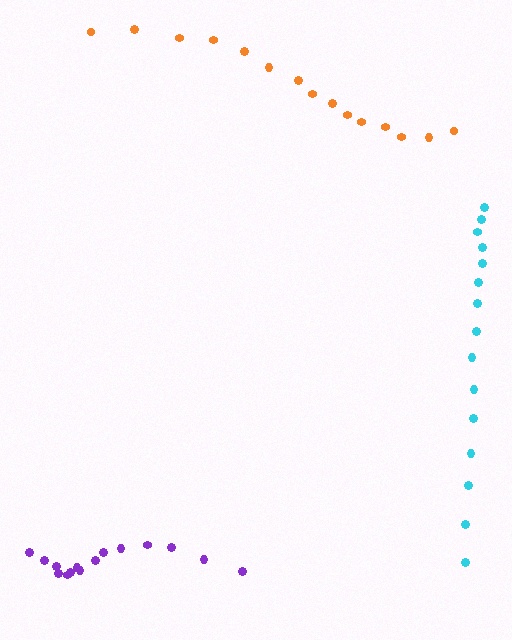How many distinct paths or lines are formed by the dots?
There are 3 distinct paths.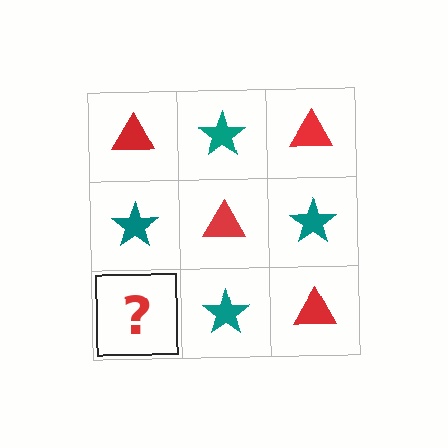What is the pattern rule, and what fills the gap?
The rule is that it alternates red triangle and teal star in a checkerboard pattern. The gap should be filled with a red triangle.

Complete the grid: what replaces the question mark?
The question mark should be replaced with a red triangle.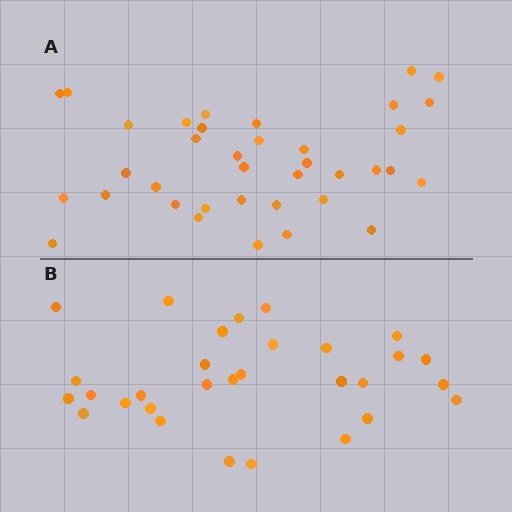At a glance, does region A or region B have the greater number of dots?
Region A (the top region) has more dots.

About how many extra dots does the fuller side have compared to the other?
Region A has roughly 8 or so more dots than region B.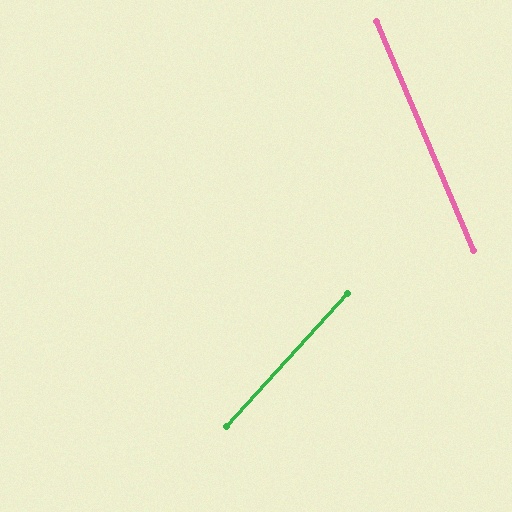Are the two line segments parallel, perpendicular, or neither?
Neither parallel nor perpendicular — they differ by about 65°.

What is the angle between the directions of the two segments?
Approximately 65 degrees.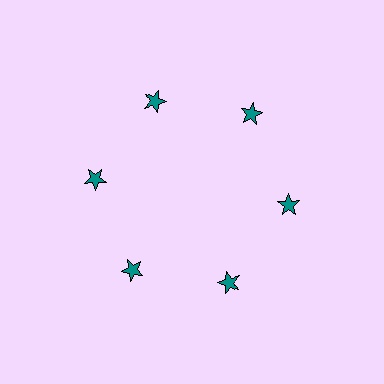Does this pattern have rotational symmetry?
Yes, this pattern has 6-fold rotational symmetry. It looks the same after rotating 60 degrees around the center.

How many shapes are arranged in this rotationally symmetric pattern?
There are 6 shapes, arranged in 6 groups of 1.